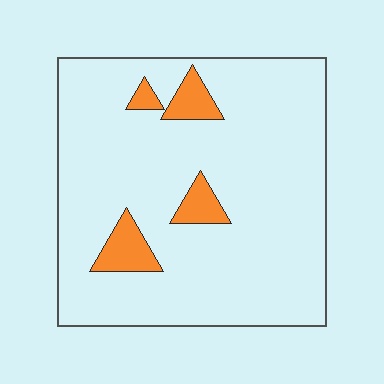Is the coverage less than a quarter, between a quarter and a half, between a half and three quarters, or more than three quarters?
Less than a quarter.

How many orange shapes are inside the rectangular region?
4.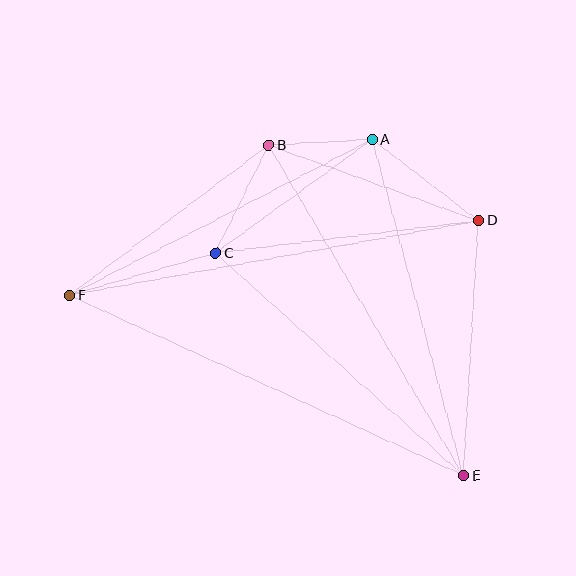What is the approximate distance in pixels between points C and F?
The distance between C and F is approximately 152 pixels.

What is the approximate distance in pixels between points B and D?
The distance between B and D is approximately 223 pixels.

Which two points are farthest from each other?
Points E and F are farthest from each other.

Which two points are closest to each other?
Points A and B are closest to each other.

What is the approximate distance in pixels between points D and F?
The distance between D and F is approximately 416 pixels.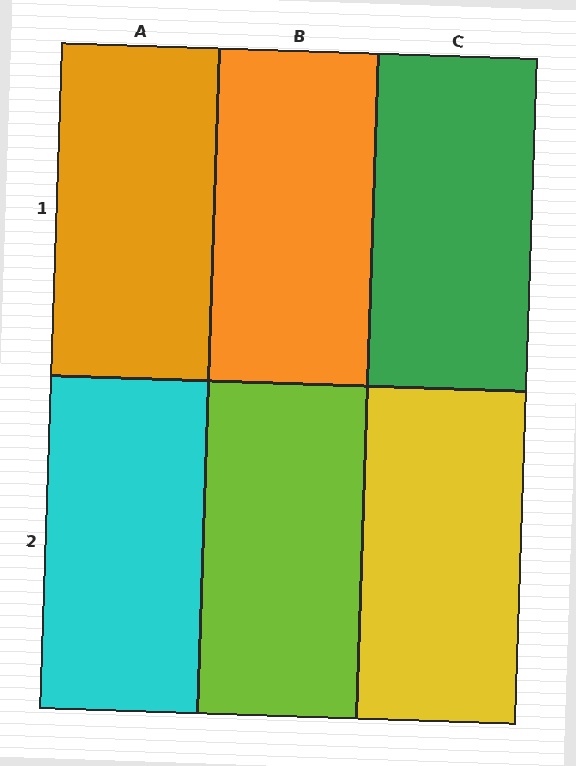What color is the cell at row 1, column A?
Orange.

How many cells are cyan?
1 cell is cyan.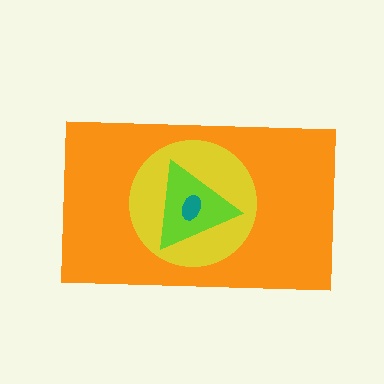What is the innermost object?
The teal ellipse.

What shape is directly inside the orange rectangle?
The yellow circle.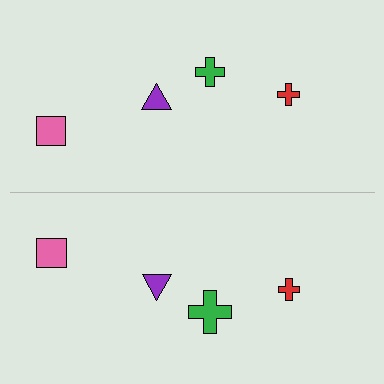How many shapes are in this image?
There are 8 shapes in this image.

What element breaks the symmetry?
The green cross on the bottom side has a different size than its mirror counterpart.